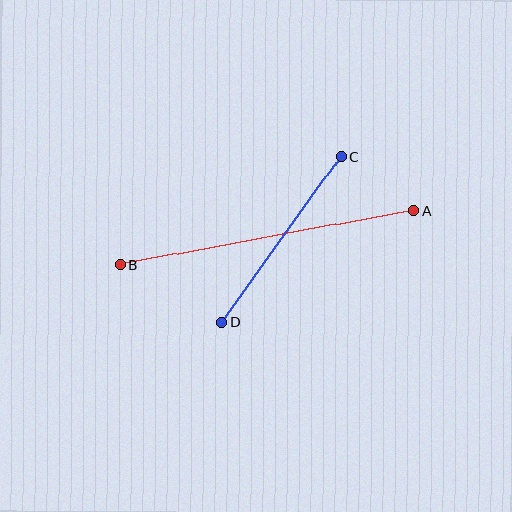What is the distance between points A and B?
The distance is approximately 299 pixels.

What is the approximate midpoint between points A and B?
The midpoint is at approximately (267, 238) pixels.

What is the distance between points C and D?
The distance is approximately 204 pixels.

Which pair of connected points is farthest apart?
Points A and B are farthest apart.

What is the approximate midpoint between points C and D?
The midpoint is at approximately (281, 239) pixels.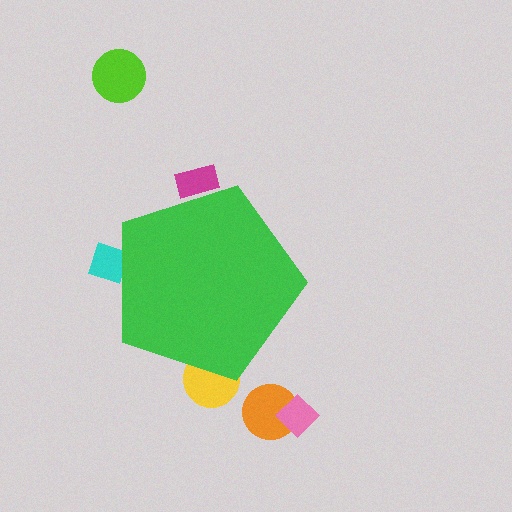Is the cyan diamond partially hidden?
Yes, the cyan diamond is partially hidden behind the green pentagon.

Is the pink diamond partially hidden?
No, the pink diamond is fully visible.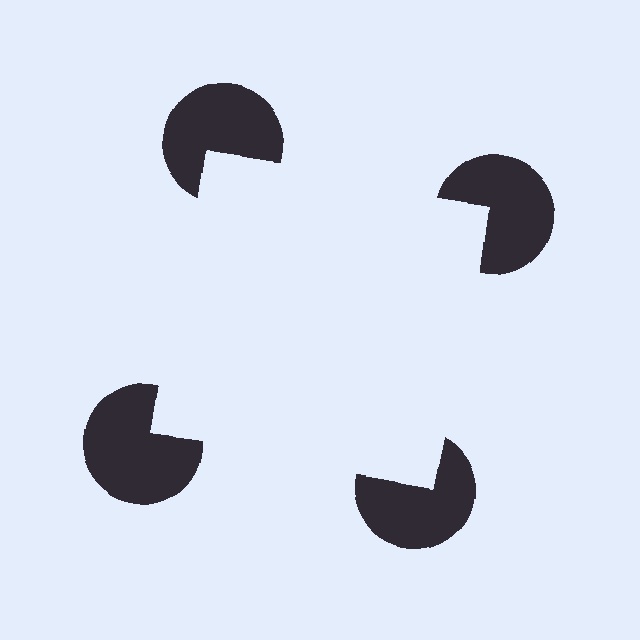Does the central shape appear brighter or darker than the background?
It typically appears slightly brighter than the background, even though no actual brightness change is drawn.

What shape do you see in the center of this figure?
An illusory square — its edges are inferred from the aligned wedge cuts in the pac-man discs, not physically drawn.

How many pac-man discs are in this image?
There are 4 — one at each vertex of the illusory square.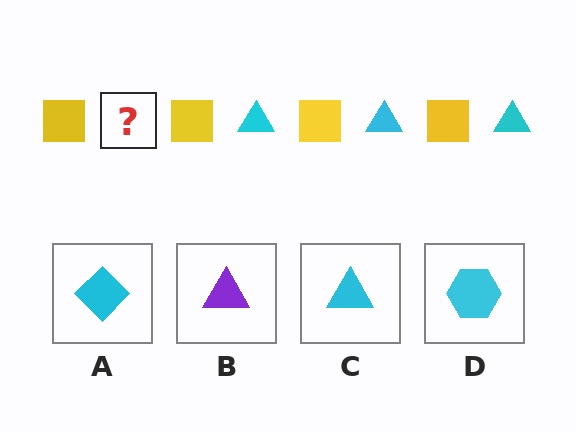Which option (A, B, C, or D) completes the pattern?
C.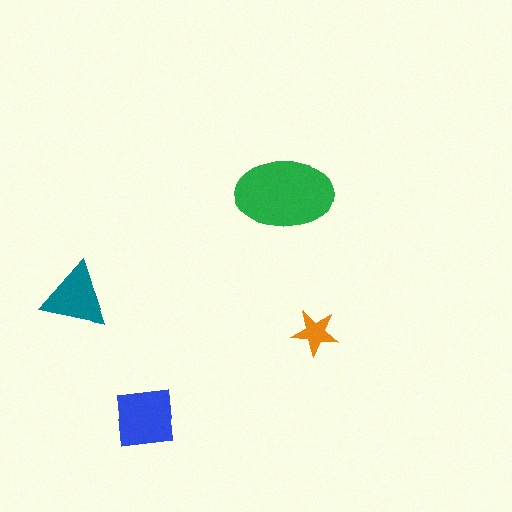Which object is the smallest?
The orange star.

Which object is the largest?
The green ellipse.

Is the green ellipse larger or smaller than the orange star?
Larger.